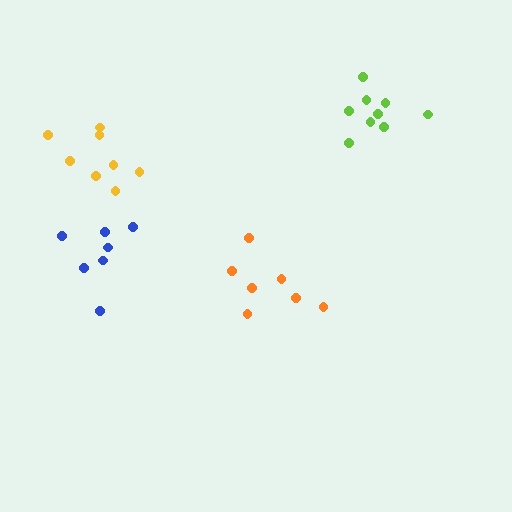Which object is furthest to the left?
The blue cluster is leftmost.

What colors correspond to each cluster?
The clusters are colored: yellow, orange, blue, lime.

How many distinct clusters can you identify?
There are 4 distinct clusters.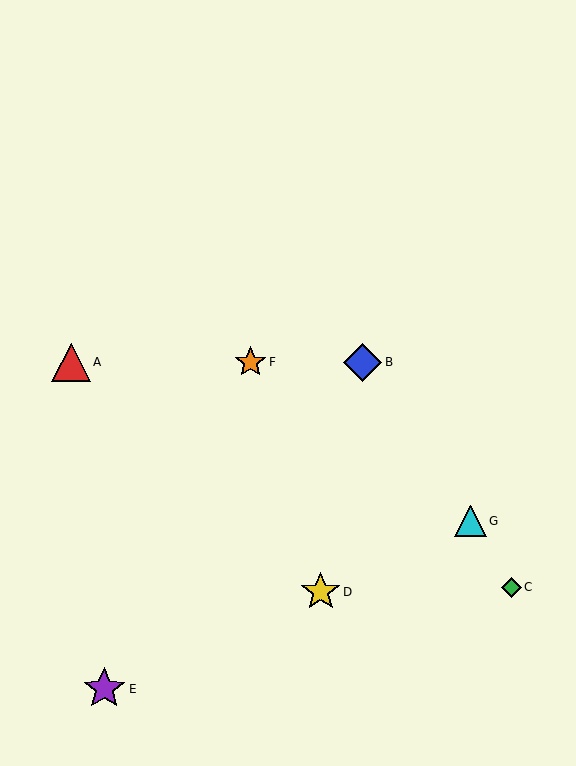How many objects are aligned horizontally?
3 objects (A, B, F) are aligned horizontally.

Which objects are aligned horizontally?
Objects A, B, F are aligned horizontally.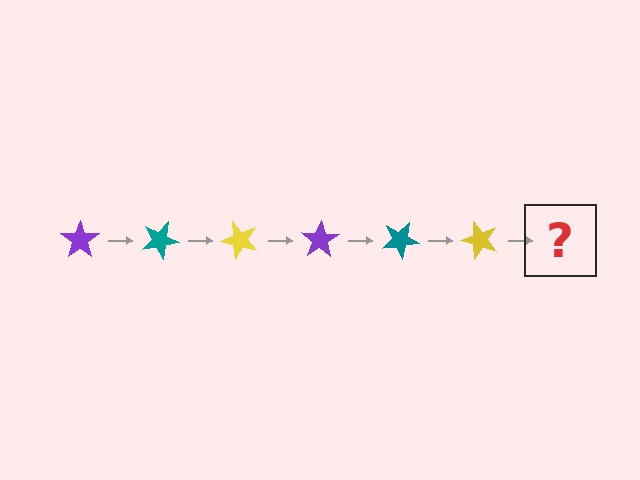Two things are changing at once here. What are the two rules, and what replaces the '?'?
The two rules are that it rotates 25 degrees each step and the color cycles through purple, teal, and yellow. The '?' should be a purple star, rotated 150 degrees from the start.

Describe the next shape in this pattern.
It should be a purple star, rotated 150 degrees from the start.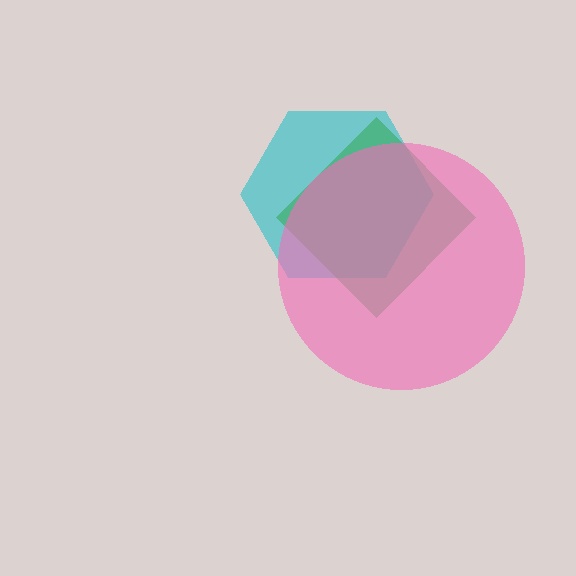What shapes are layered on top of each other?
The layered shapes are: a cyan hexagon, a green diamond, a pink circle.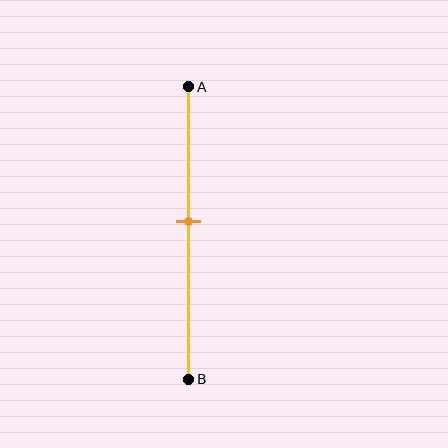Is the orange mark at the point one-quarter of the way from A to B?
No, the mark is at about 45% from A, not at the 25% one-quarter point.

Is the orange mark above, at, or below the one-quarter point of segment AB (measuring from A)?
The orange mark is below the one-quarter point of segment AB.